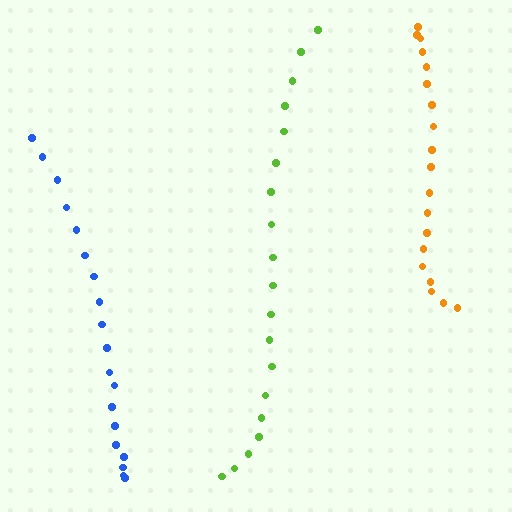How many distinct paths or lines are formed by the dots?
There are 3 distinct paths.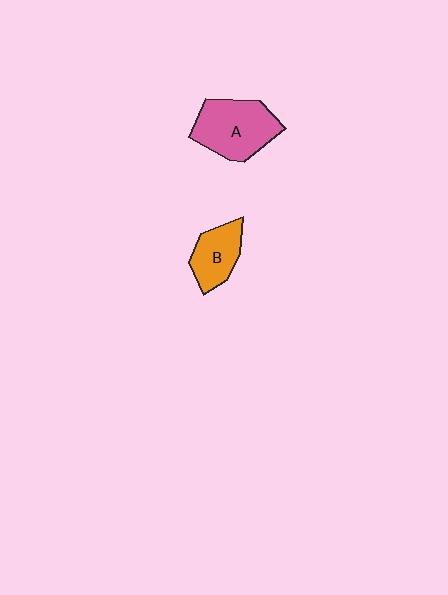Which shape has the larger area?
Shape A (pink).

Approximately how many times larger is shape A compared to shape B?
Approximately 1.6 times.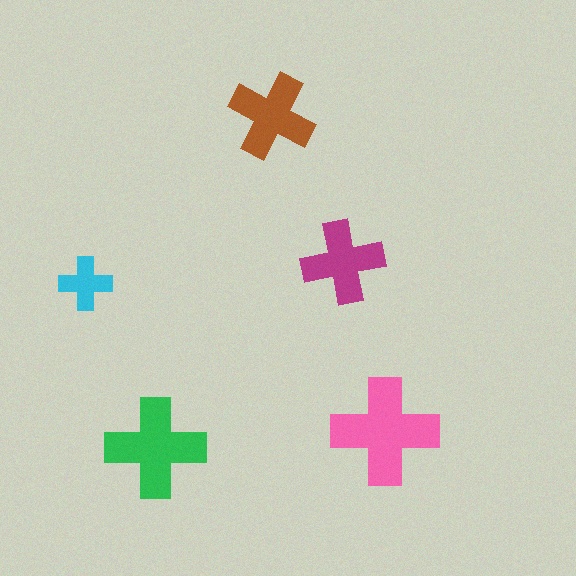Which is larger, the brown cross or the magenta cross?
The brown one.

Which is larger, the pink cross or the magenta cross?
The pink one.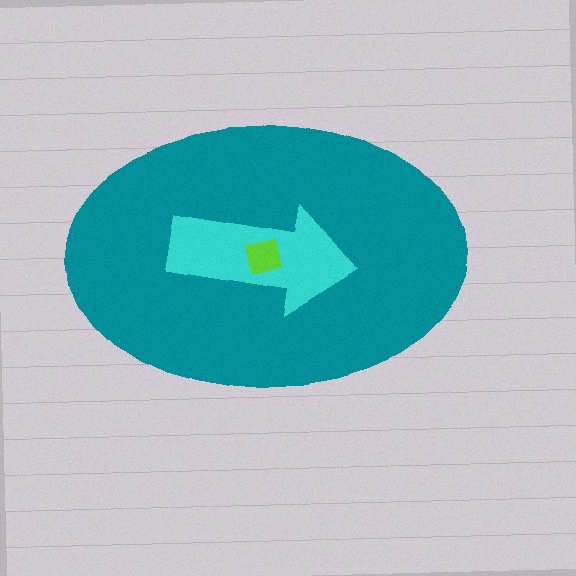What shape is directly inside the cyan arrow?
The lime square.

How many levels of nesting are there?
3.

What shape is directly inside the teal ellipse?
The cyan arrow.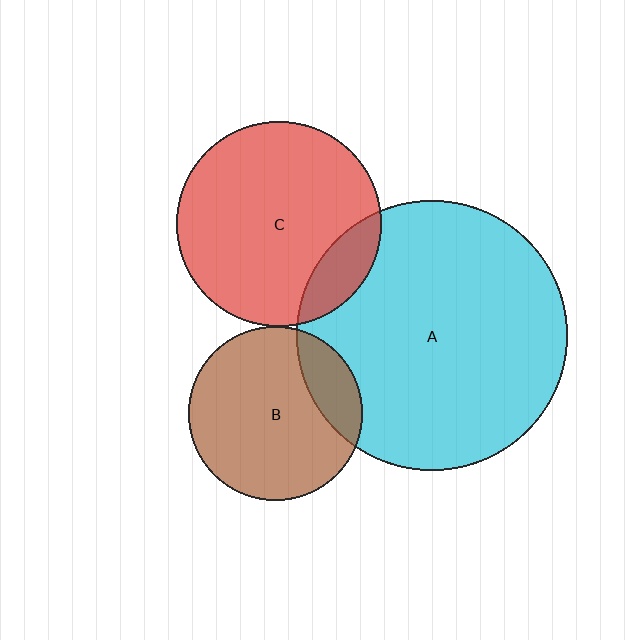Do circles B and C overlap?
Yes.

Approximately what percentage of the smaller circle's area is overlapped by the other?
Approximately 5%.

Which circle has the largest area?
Circle A (cyan).